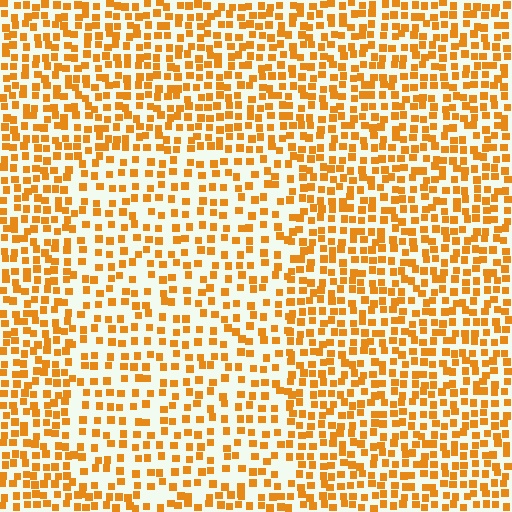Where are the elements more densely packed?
The elements are more densely packed outside the rectangle boundary.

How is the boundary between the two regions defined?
The boundary is defined by a change in element density (approximately 1.6x ratio). All elements are the same color, size, and shape.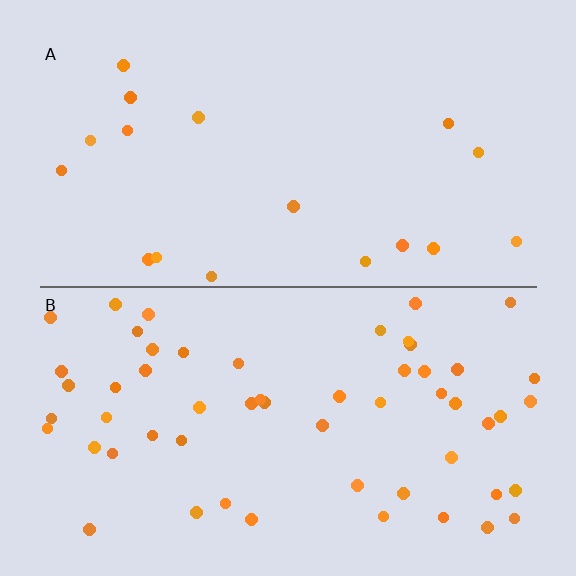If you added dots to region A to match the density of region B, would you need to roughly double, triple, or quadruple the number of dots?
Approximately triple.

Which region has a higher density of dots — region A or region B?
B (the bottom).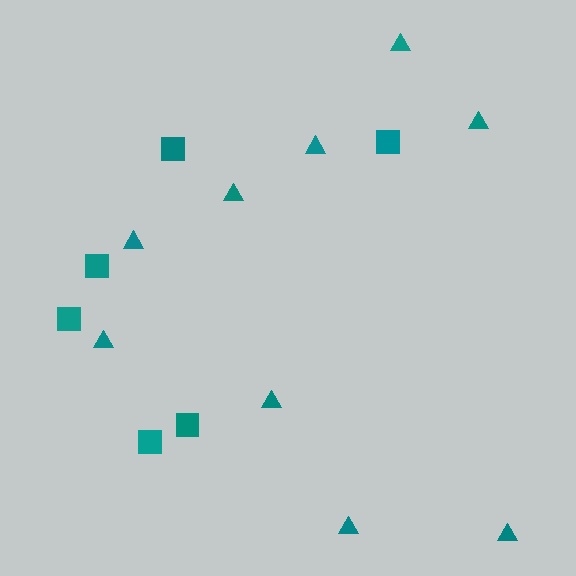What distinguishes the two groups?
There are 2 groups: one group of squares (6) and one group of triangles (9).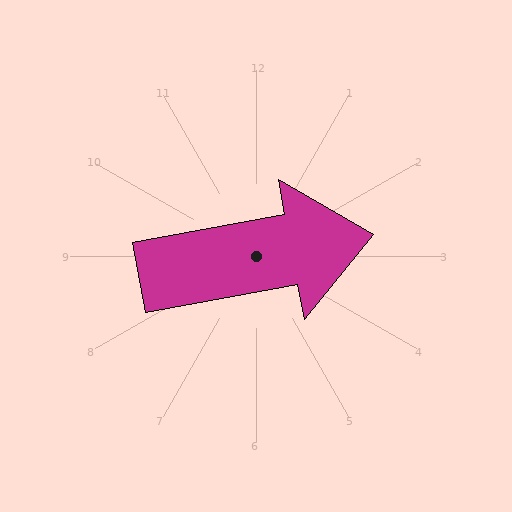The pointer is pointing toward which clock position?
Roughly 3 o'clock.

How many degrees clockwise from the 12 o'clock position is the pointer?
Approximately 80 degrees.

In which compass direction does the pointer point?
East.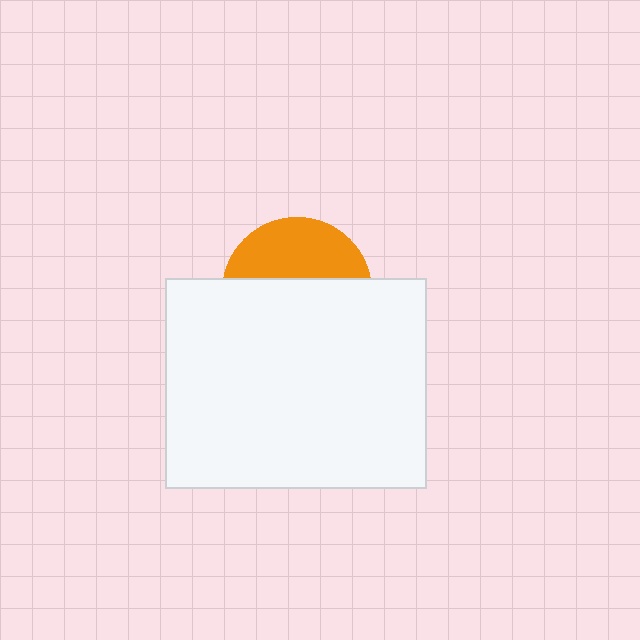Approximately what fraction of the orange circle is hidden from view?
Roughly 62% of the orange circle is hidden behind the white rectangle.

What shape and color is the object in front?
The object in front is a white rectangle.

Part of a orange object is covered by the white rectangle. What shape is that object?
It is a circle.